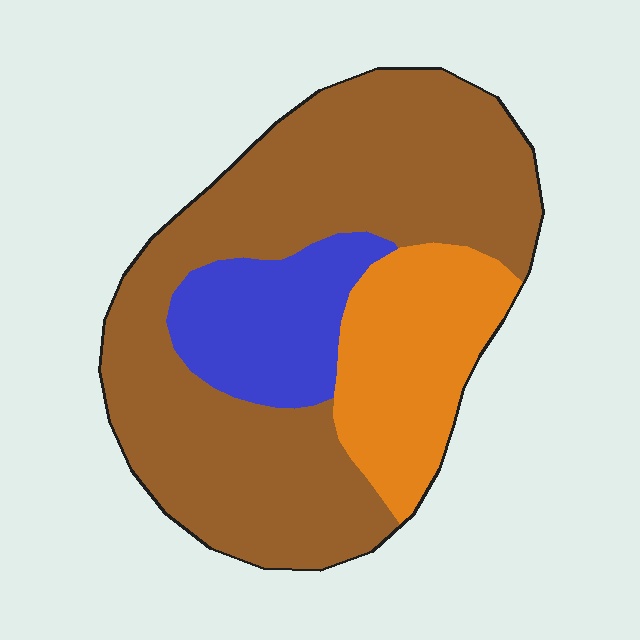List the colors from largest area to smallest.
From largest to smallest: brown, orange, blue.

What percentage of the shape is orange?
Orange takes up less than a quarter of the shape.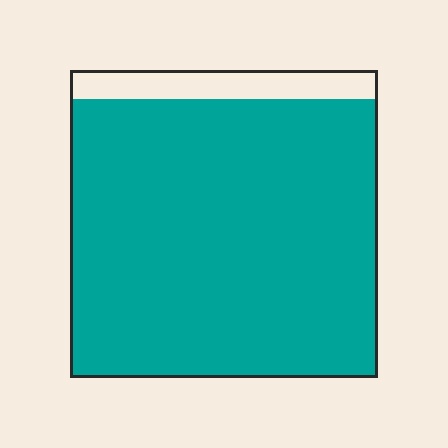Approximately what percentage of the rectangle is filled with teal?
Approximately 90%.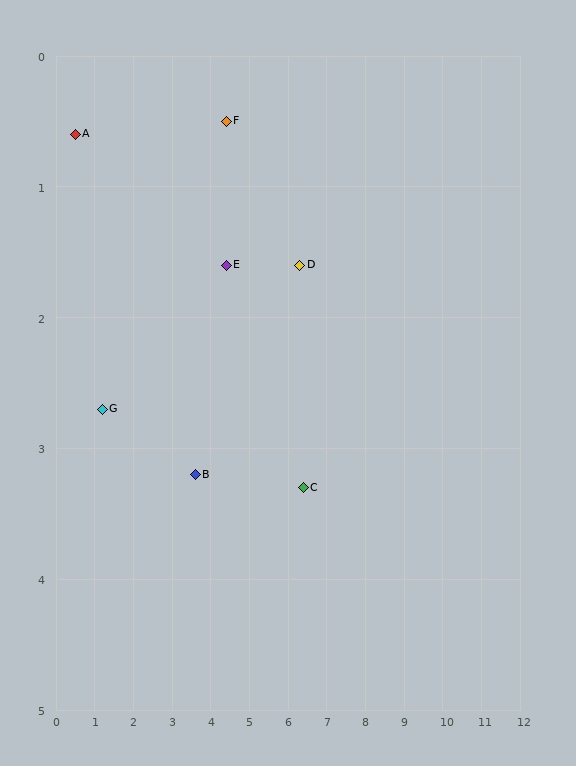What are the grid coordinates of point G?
Point G is at approximately (1.2, 2.7).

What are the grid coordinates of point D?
Point D is at approximately (6.3, 1.6).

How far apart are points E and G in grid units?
Points E and G are about 3.4 grid units apart.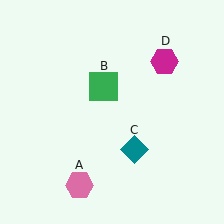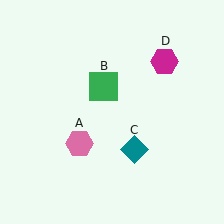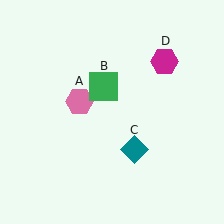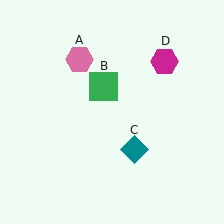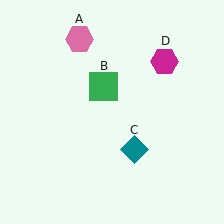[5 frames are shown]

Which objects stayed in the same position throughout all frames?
Green square (object B) and teal diamond (object C) and magenta hexagon (object D) remained stationary.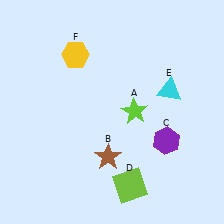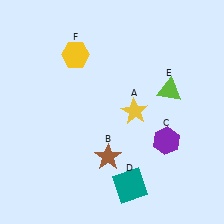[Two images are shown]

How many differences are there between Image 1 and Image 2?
There are 3 differences between the two images.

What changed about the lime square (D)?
In Image 1, D is lime. In Image 2, it changed to teal.